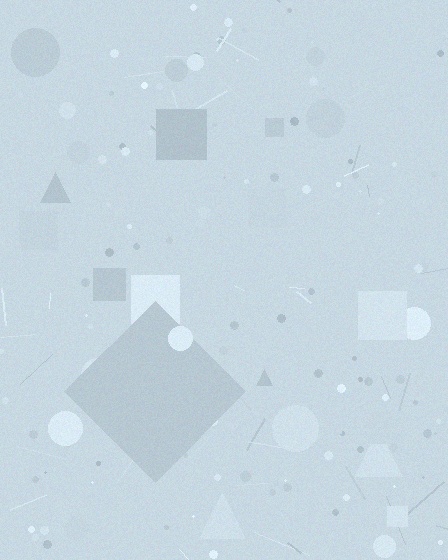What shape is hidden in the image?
A diamond is hidden in the image.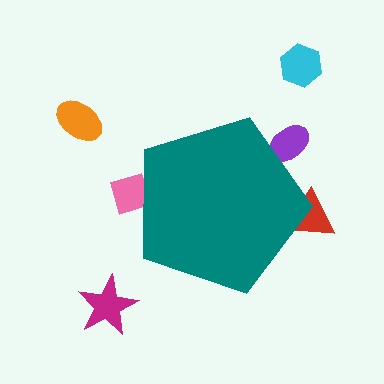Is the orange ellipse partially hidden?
No, the orange ellipse is fully visible.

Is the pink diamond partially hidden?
Yes, the pink diamond is partially hidden behind the teal pentagon.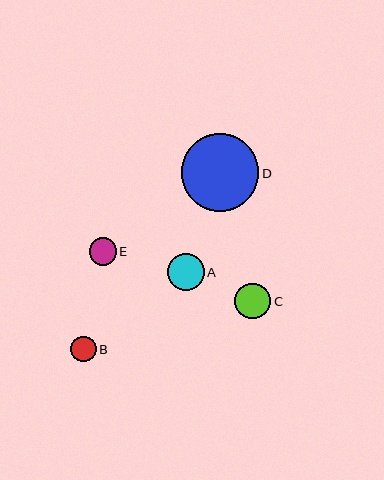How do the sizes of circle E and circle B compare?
Circle E and circle B are approximately the same size.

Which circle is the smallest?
Circle B is the smallest with a size of approximately 25 pixels.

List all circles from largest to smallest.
From largest to smallest: D, A, C, E, B.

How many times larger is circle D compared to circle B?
Circle D is approximately 3.1 times the size of circle B.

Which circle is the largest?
Circle D is the largest with a size of approximately 78 pixels.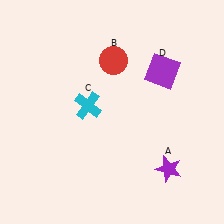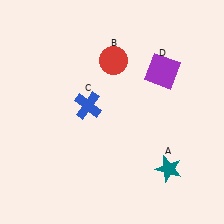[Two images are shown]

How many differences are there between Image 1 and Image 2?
There are 2 differences between the two images.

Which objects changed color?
A changed from purple to teal. C changed from cyan to blue.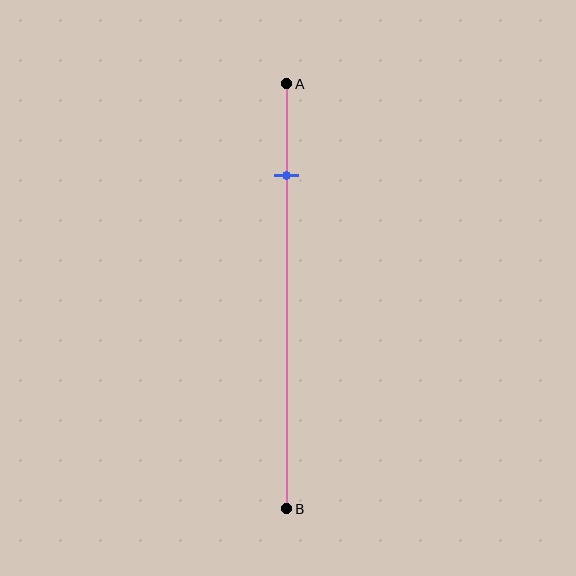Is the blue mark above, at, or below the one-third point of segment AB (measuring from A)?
The blue mark is above the one-third point of segment AB.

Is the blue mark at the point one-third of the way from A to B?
No, the mark is at about 20% from A, not at the 33% one-third point.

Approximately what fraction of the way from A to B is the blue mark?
The blue mark is approximately 20% of the way from A to B.